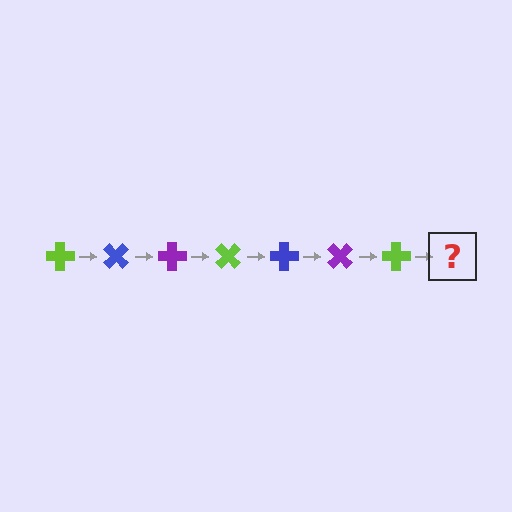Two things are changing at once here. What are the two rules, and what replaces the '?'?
The two rules are that it rotates 45 degrees each step and the color cycles through lime, blue, and purple. The '?' should be a blue cross, rotated 315 degrees from the start.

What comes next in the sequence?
The next element should be a blue cross, rotated 315 degrees from the start.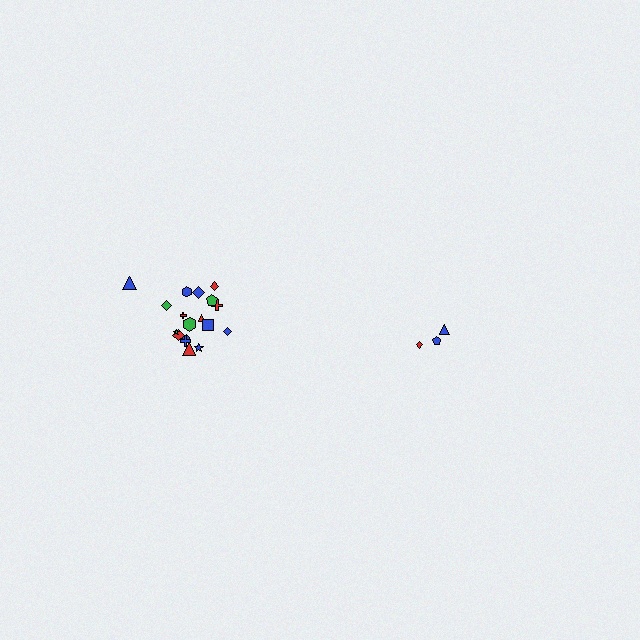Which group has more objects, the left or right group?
The left group.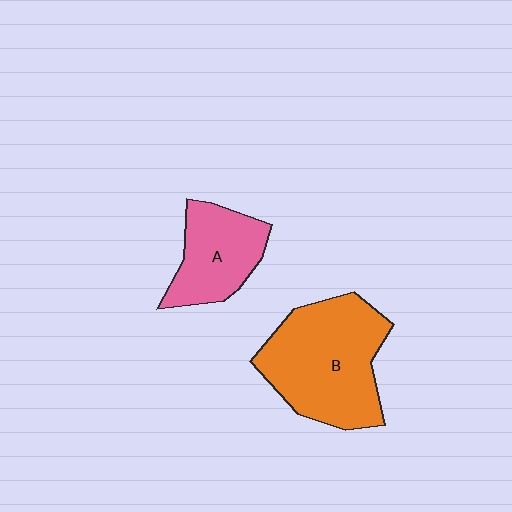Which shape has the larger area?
Shape B (orange).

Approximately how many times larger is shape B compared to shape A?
Approximately 1.7 times.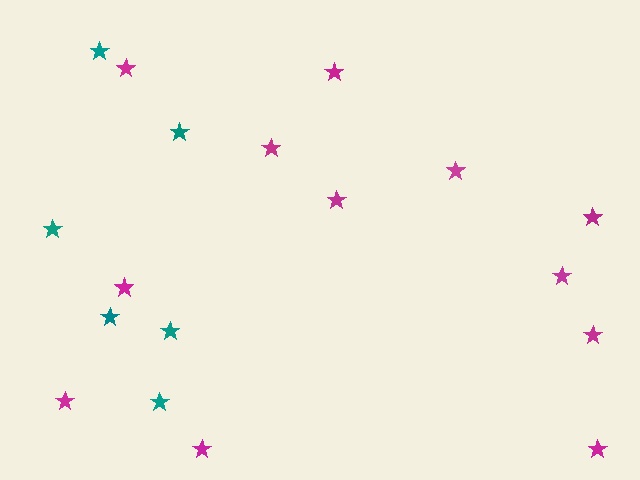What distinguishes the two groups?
There are 2 groups: one group of magenta stars (12) and one group of teal stars (6).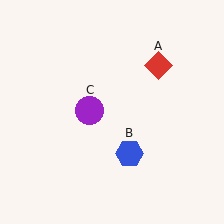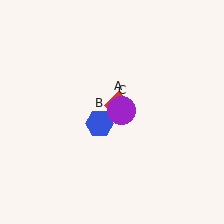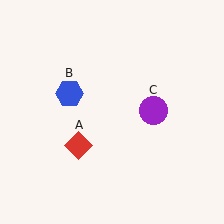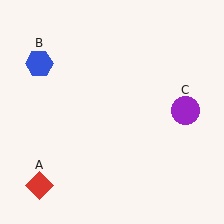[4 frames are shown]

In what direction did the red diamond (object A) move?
The red diamond (object A) moved down and to the left.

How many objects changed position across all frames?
3 objects changed position: red diamond (object A), blue hexagon (object B), purple circle (object C).